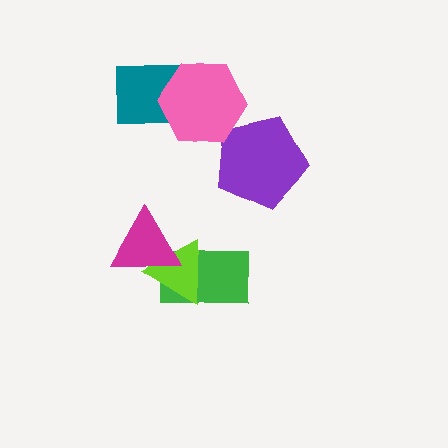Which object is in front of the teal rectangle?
The pink hexagon is in front of the teal rectangle.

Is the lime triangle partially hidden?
Yes, it is partially covered by another shape.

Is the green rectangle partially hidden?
Yes, it is partially covered by another shape.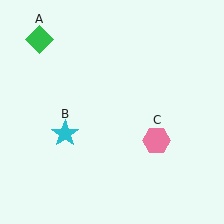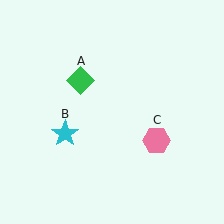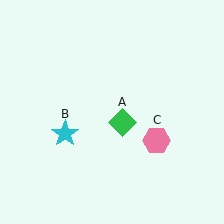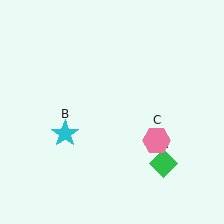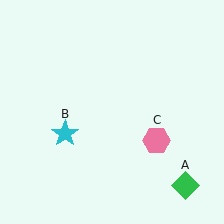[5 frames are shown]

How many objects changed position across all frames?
1 object changed position: green diamond (object A).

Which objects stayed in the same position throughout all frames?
Cyan star (object B) and pink hexagon (object C) remained stationary.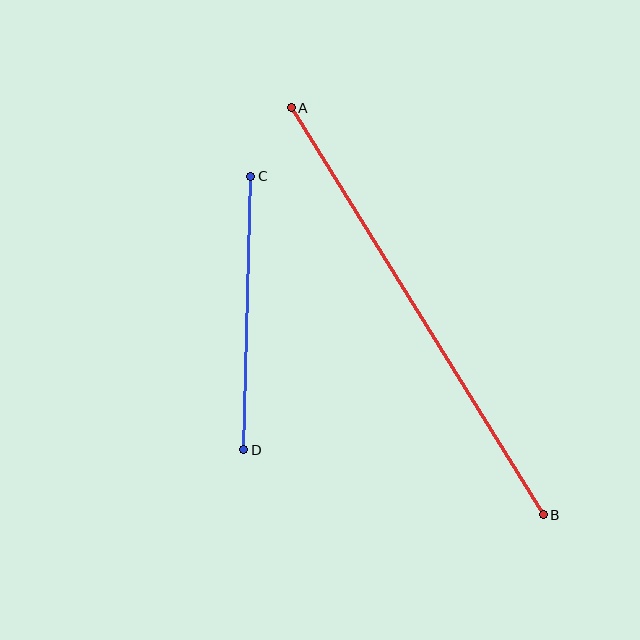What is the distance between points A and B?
The distance is approximately 479 pixels.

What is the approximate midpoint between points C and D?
The midpoint is at approximately (247, 313) pixels.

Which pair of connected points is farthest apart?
Points A and B are farthest apart.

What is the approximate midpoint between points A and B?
The midpoint is at approximately (417, 311) pixels.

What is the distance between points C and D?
The distance is approximately 274 pixels.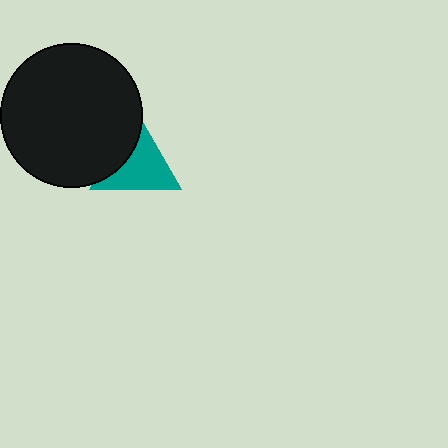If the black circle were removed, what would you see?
You would see the complete teal triangle.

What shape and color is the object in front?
The object in front is a black circle.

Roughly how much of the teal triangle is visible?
Most of it is visible (roughly 67%).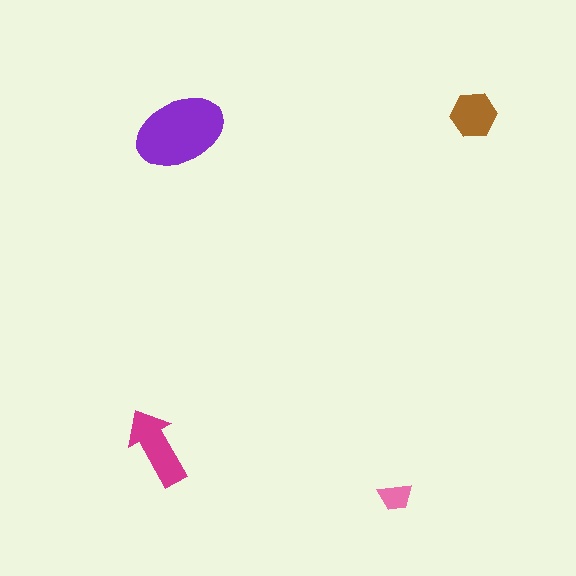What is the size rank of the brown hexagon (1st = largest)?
3rd.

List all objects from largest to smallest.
The purple ellipse, the magenta arrow, the brown hexagon, the pink trapezoid.